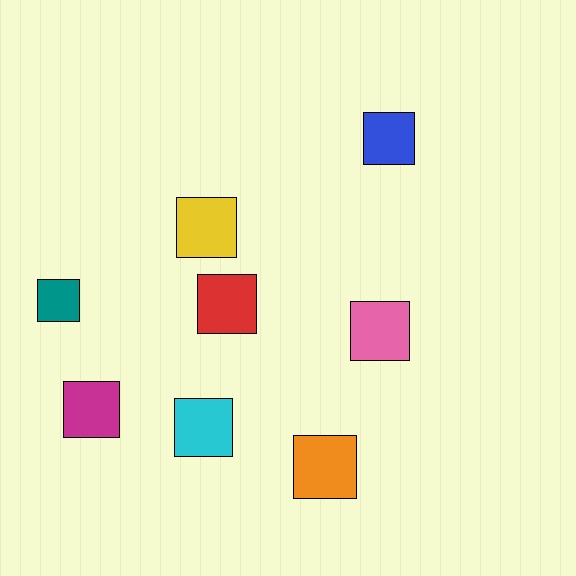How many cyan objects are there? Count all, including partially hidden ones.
There is 1 cyan object.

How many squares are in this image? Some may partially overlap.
There are 8 squares.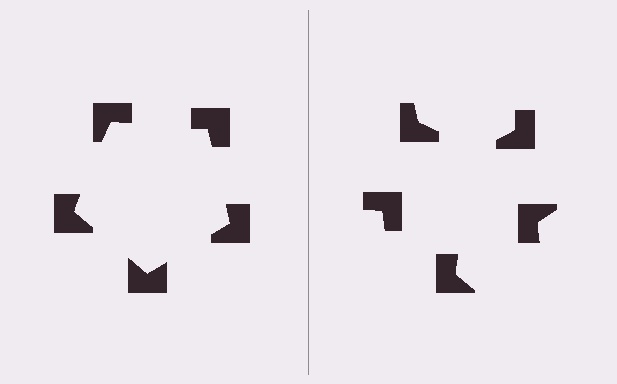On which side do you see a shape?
An illusory pentagon appears on the left side. On the right side the wedge cuts are rotated, so no coherent shape forms.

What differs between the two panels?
The notched squares are positioned identically on both sides; only the wedge orientations differ. On the left they align to a pentagon; on the right they are misaligned.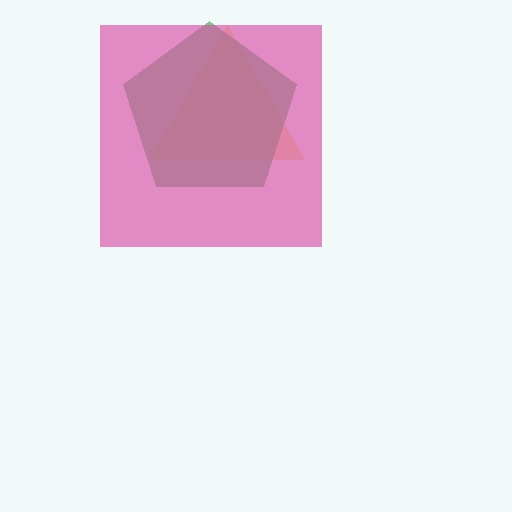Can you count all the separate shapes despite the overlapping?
Yes, there are 3 separate shapes.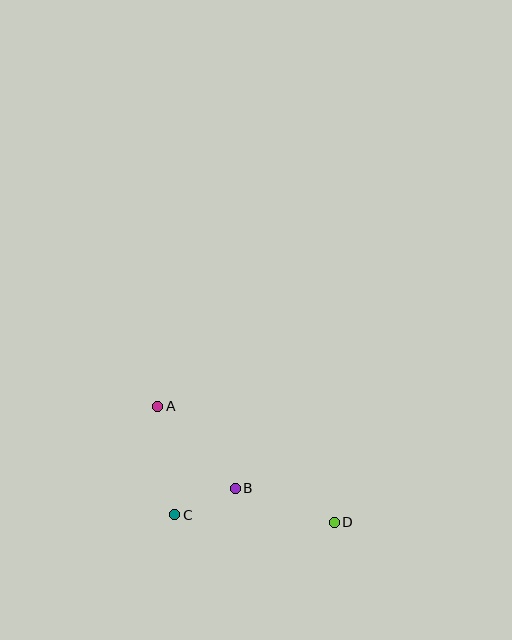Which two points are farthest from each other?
Points A and D are farthest from each other.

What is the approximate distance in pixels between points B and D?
The distance between B and D is approximately 104 pixels.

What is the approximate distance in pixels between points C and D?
The distance between C and D is approximately 160 pixels.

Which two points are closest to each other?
Points B and C are closest to each other.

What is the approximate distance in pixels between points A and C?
The distance between A and C is approximately 110 pixels.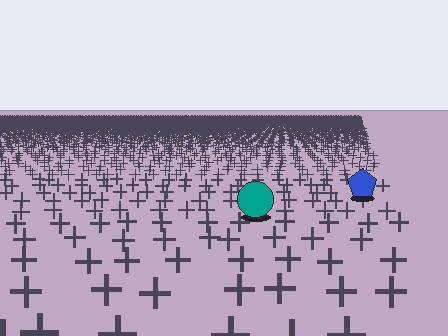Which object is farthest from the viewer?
The blue pentagon is farthest from the viewer. It appears smaller and the ground texture around it is denser.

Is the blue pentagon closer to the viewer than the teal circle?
No. The teal circle is closer — you can tell from the texture gradient: the ground texture is coarser near it.